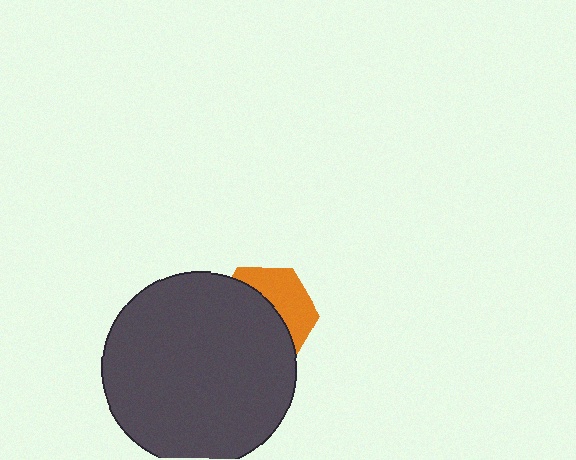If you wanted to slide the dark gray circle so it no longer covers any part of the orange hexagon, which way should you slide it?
Slide it toward the lower-left — that is the most direct way to separate the two shapes.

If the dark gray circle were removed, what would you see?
You would see the complete orange hexagon.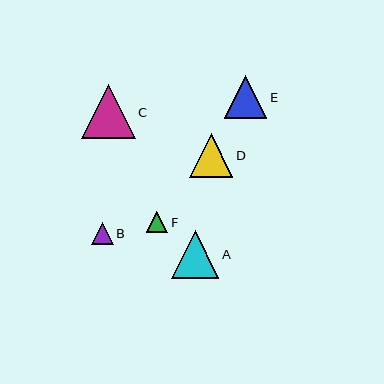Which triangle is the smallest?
Triangle F is the smallest with a size of approximately 22 pixels.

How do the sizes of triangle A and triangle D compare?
Triangle A and triangle D are approximately the same size.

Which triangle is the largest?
Triangle C is the largest with a size of approximately 54 pixels.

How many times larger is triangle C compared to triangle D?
Triangle C is approximately 1.2 times the size of triangle D.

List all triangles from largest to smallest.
From largest to smallest: C, A, D, E, B, F.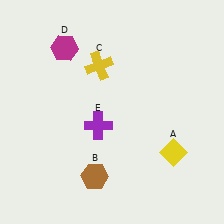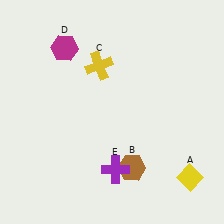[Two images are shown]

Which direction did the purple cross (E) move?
The purple cross (E) moved down.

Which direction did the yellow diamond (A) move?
The yellow diamond (A) moved down.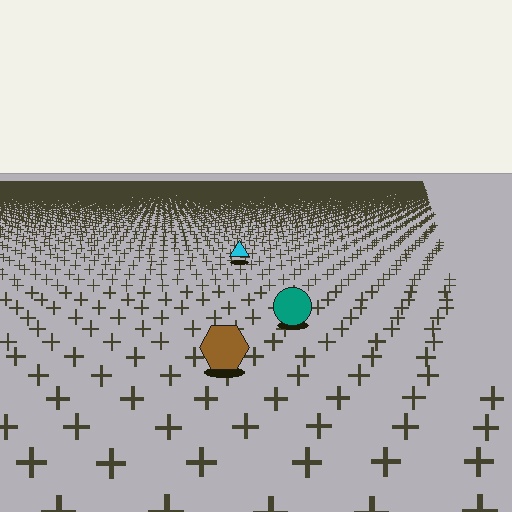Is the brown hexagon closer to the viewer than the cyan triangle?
Yes. The brown hexagon is closer — you can tell from the texture gradient: the ground texture is coarser near it.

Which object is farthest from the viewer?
The cyan triangle is farthest from the viewer. It appears smaller and the ground texture around it is denser.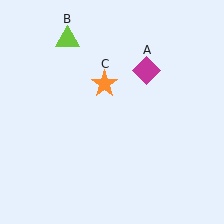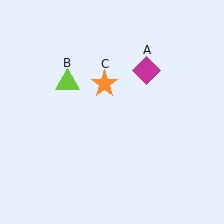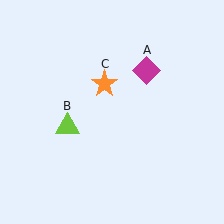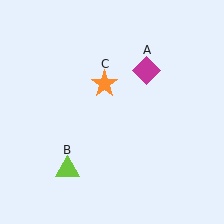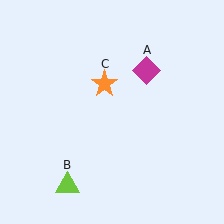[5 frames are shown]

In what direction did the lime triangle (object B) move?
The lime triangle (object B) moved down.